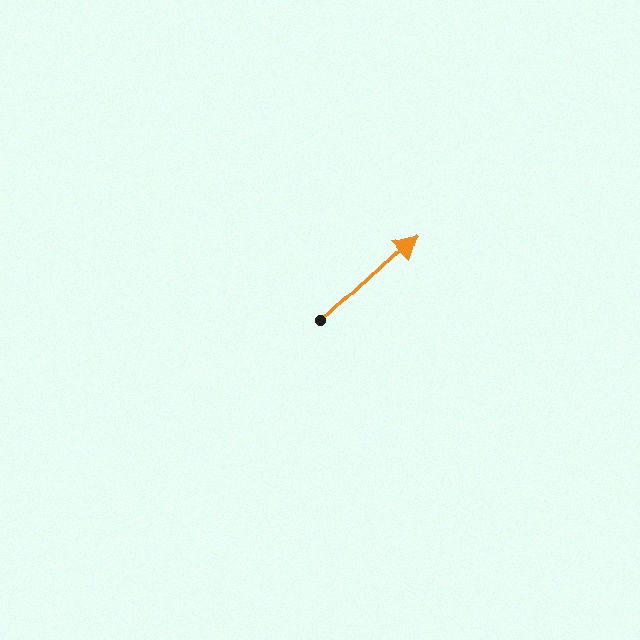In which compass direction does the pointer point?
Northeast.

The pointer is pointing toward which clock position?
Roughly 2 o'clock.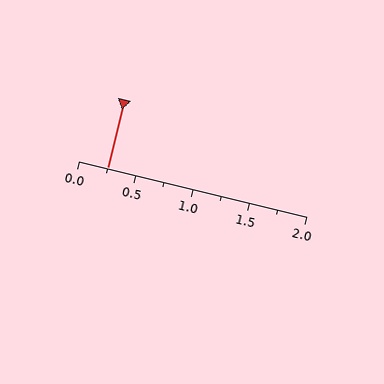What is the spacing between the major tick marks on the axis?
The major ticks are spaced 0.5 apart.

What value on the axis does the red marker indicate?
The marker indicates approximately 0.25.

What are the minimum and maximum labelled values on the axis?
The axis runs from 0.0 to 2.0.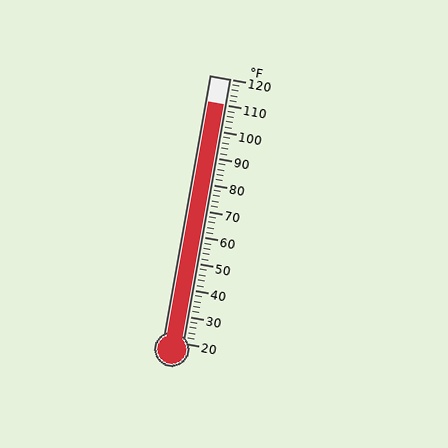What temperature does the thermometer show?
The thermometer shows approximately 110°F.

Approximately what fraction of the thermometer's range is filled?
The thermometer is filled to approximately 90% of its range.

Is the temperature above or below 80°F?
The temperature is above 80°F.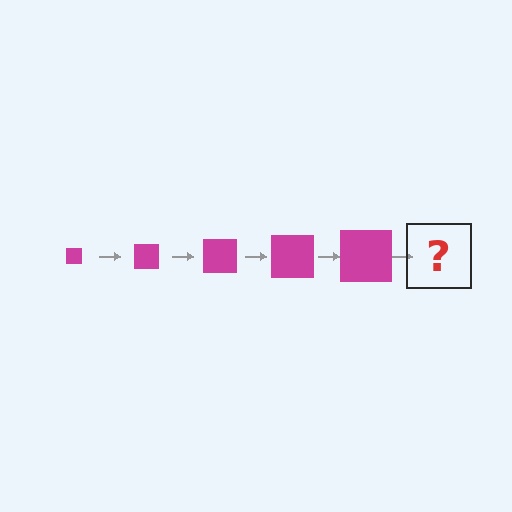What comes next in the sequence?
The next element should be a magenta square, larger than the previous one.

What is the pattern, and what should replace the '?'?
The pattern is that the square gets progressively larger each step. The '?' should be a magenta square, larger than the previous one.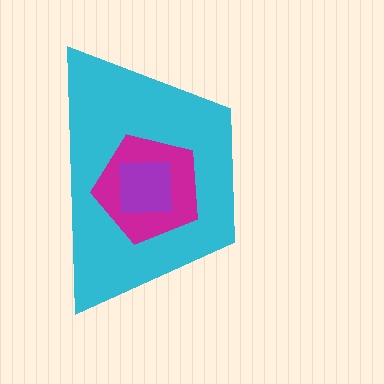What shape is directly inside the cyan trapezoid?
The magenta pentagon.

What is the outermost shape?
The cyan trapezoid.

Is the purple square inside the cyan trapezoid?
Yes.